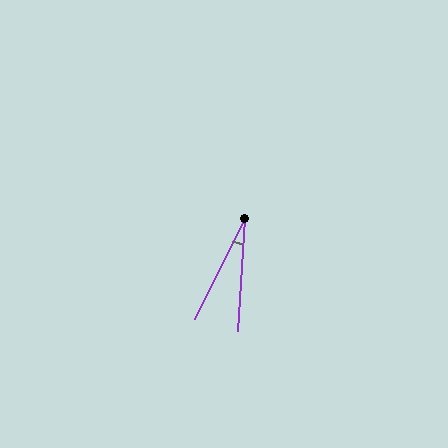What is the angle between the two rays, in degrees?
Approximately 23 degrees.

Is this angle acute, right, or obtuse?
It is acute.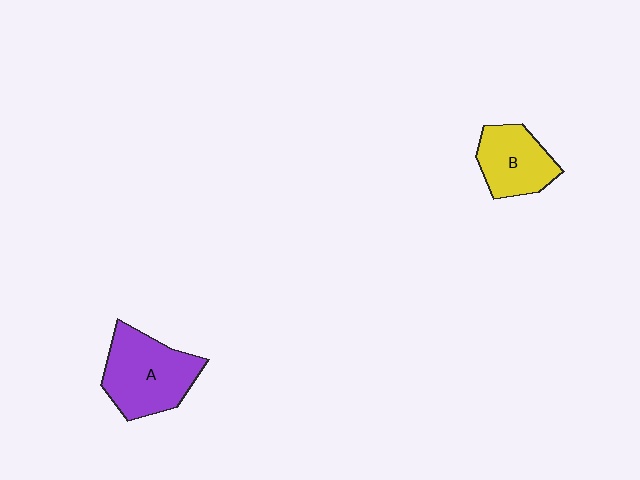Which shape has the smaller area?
Shape B (yellow).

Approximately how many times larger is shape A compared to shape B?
Approximately 1.4 times.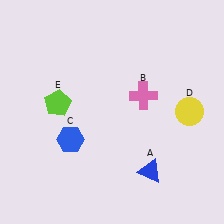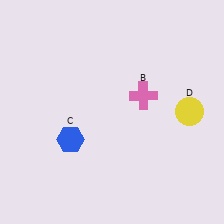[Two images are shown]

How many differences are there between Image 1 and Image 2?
There are 2 differences between the two images.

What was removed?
The lime pentagon (E), the blue triangle (A) were removed in Image 2.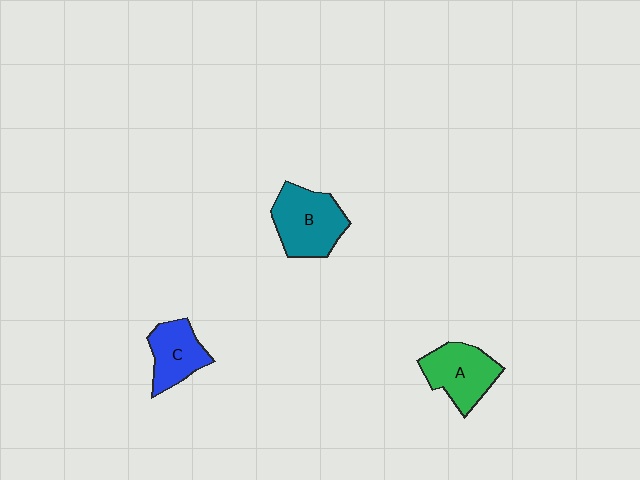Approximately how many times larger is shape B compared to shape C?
Approximately 1.4 times.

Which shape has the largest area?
Shape B (teal).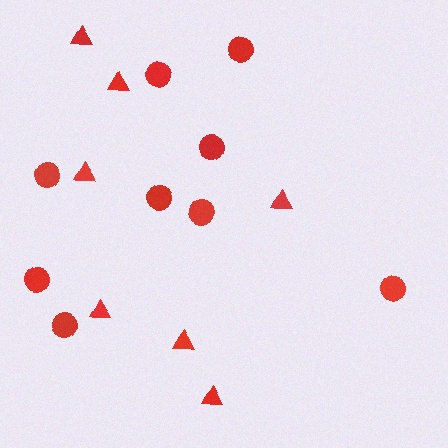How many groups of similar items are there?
There are 2 groups: one group of triangles (7) and one group of circles (9).